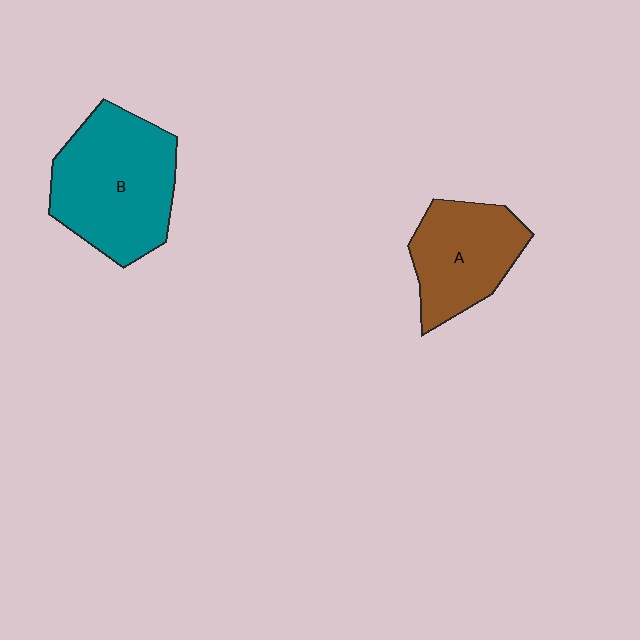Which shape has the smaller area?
Shape A (brown).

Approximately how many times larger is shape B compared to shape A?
Approximately 1.4 times.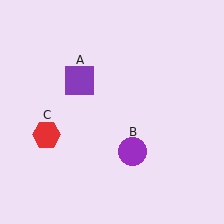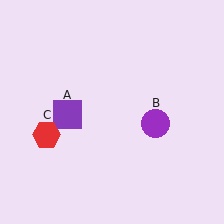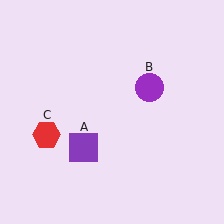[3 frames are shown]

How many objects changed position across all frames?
2 objects changed position: purple square (object A), purple circle (object B).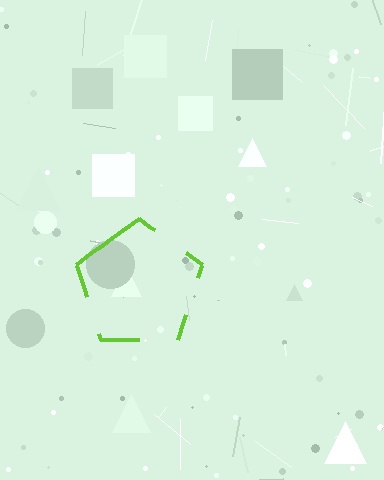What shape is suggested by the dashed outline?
The dashed outline suggests a pentagon.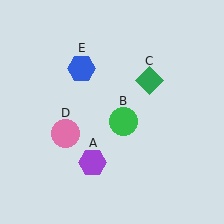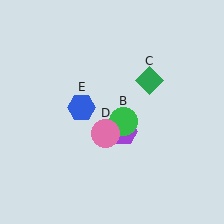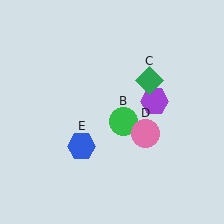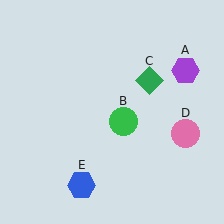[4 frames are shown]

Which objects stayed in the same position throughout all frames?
Green circle (object B) and green diamond (object C) remained stationary.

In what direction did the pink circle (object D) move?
The pink circle (object D) moved right.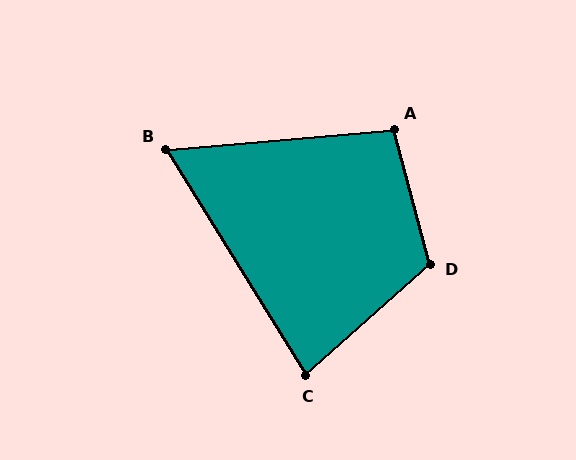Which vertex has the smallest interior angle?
B, at approximately 63 degrees.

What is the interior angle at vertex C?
Approximately 80 degrees (acute).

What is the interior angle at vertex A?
Approximately 100 degrees (obtuse).